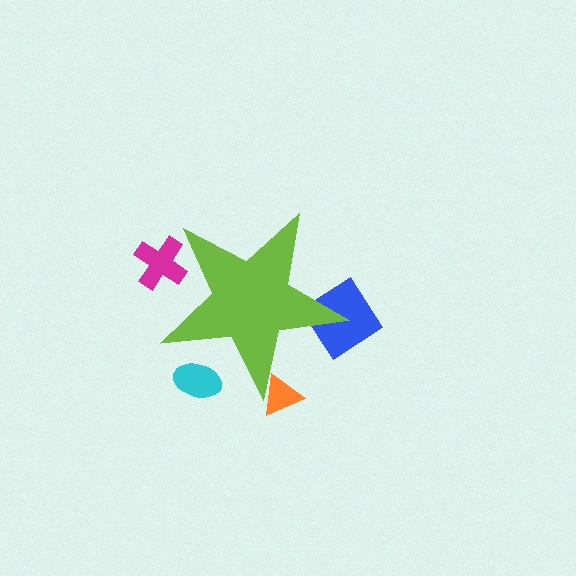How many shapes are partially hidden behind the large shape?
4 shapes are partially hidden.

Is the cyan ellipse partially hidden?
Yes, the cyan ellipse is partially hidden behind the lime star.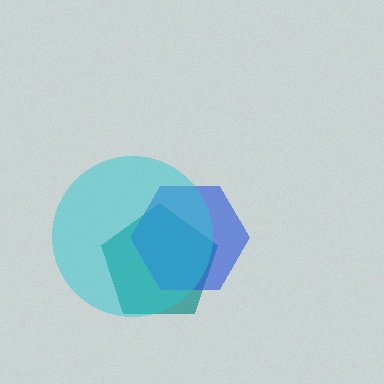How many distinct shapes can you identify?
There are 3 distinct shapes: a teal pentagon, a blue hexagon, a cyan circle.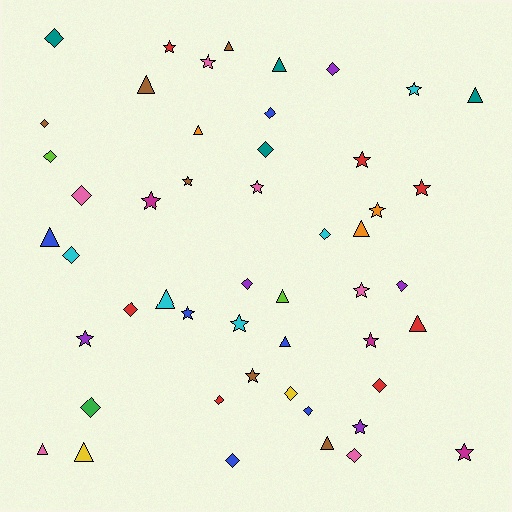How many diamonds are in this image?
There are 19 diamonds.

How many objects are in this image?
There are 50 objects.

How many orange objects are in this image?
There are 3 orange objects.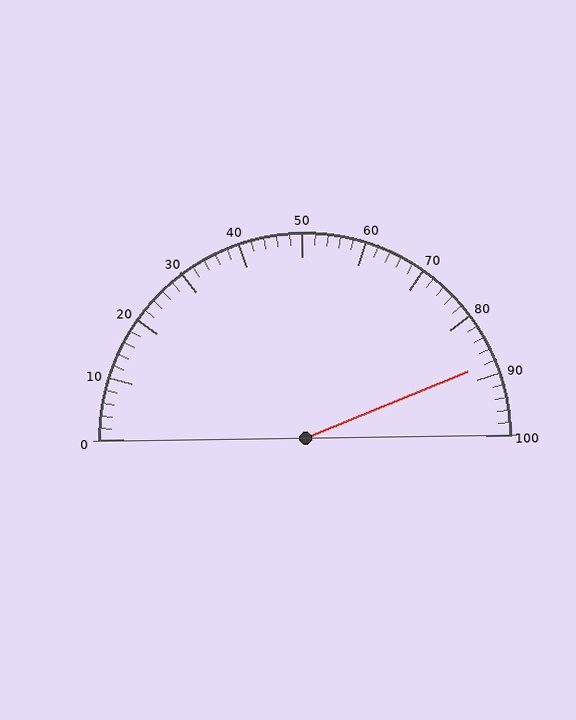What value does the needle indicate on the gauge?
The needle indicates approximately 88.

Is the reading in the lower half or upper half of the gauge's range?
The reading is in the upper half of the range (0 to 100).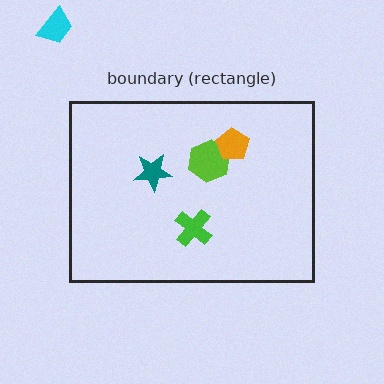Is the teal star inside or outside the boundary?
Inside.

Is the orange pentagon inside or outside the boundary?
Inside.